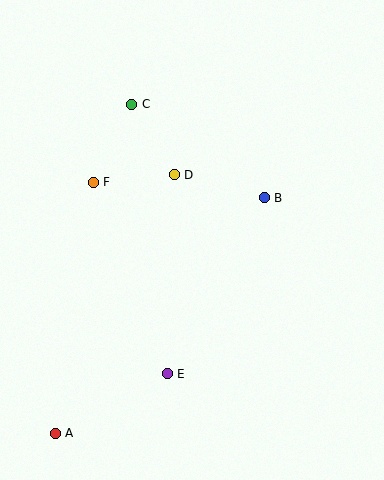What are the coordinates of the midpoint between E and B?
The midpoint between E and B is at (216, 286).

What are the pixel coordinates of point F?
Point F is at (93, 182).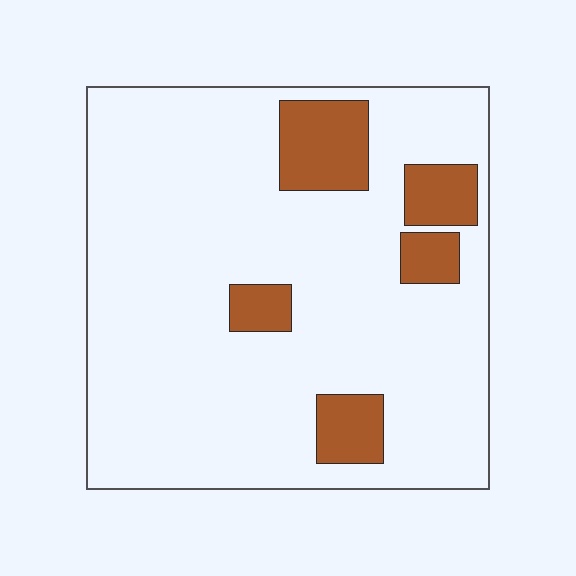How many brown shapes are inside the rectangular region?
5.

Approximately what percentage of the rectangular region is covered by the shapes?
Approximately 15%.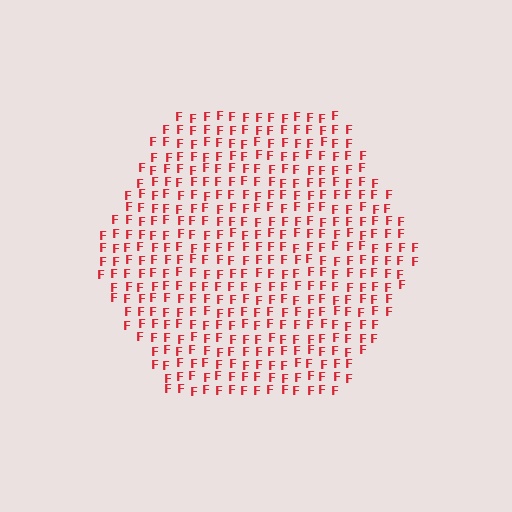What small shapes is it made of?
It is made of small letter F's.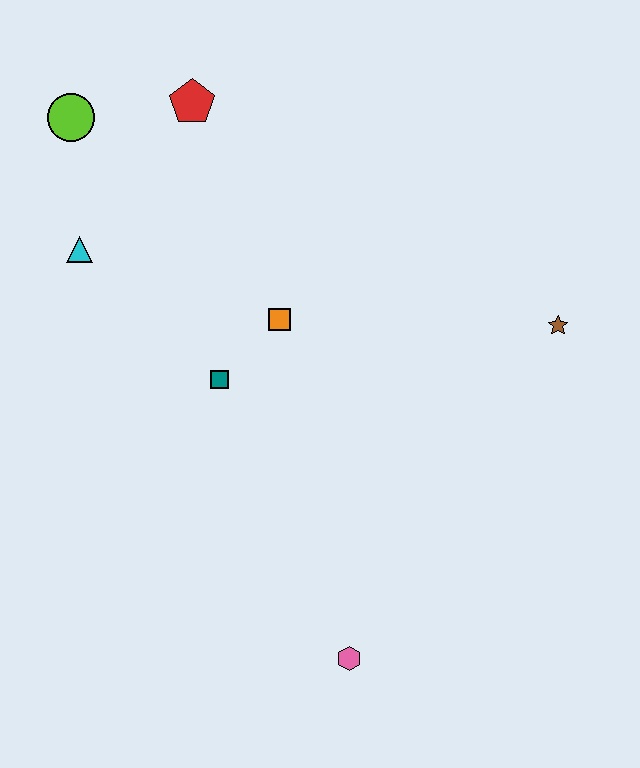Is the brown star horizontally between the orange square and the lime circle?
No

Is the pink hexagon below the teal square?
Yes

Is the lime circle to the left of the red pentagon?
Yes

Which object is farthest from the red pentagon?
The pink hexagon is farthest from the red pentagon.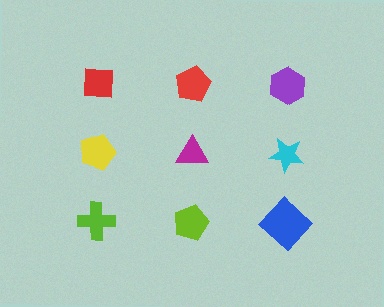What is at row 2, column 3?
A cyan star.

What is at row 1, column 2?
A red pentagon.